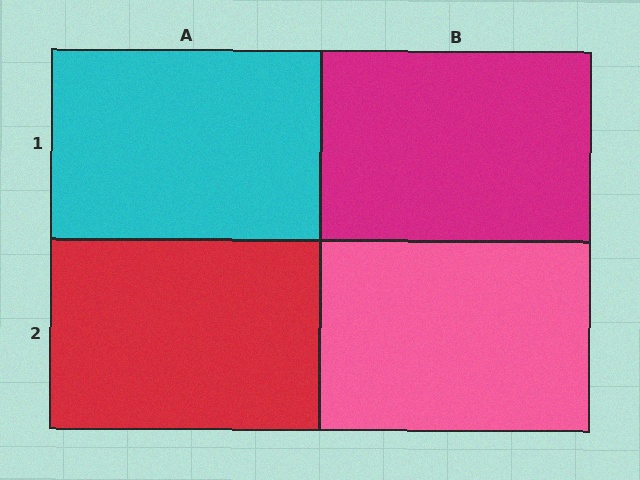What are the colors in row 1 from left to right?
Cyan, magenta.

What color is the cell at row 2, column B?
Pink.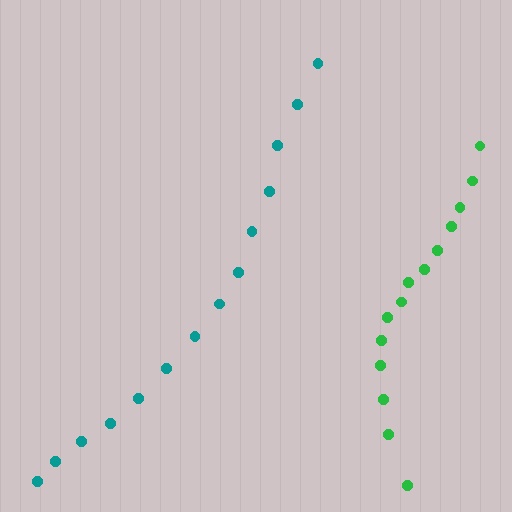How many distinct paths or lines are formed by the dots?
There are 2 distinct paths.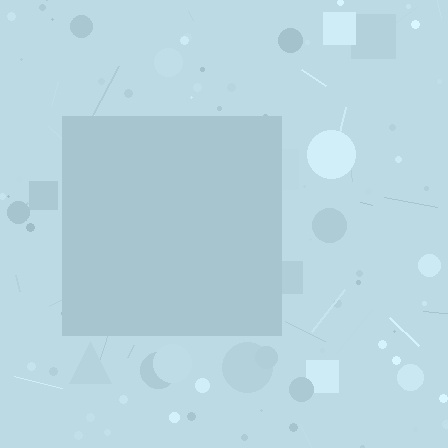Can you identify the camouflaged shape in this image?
The camouflaged shape is a square.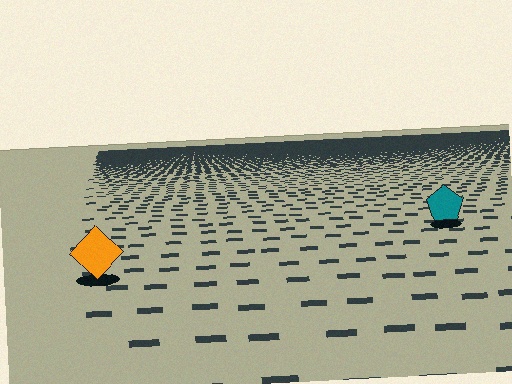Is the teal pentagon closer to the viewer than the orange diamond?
No. The orange diamond is closer — you can tell from the texture gradient: the ground texture is coarser near it.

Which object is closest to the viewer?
The orange diamond is closest. The texture marks near it are larger and more spread out.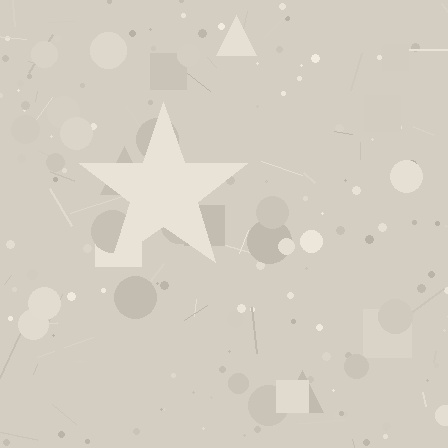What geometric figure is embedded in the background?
A star is embedded in the background.